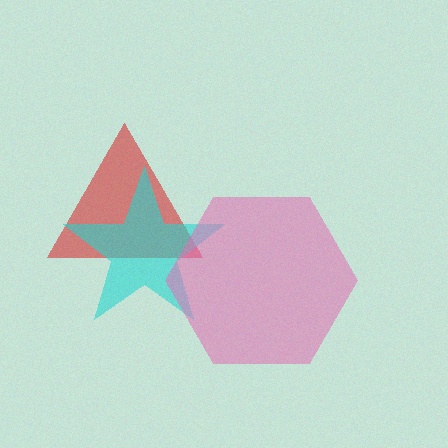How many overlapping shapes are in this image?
There are 3 overlapping shapes in the image.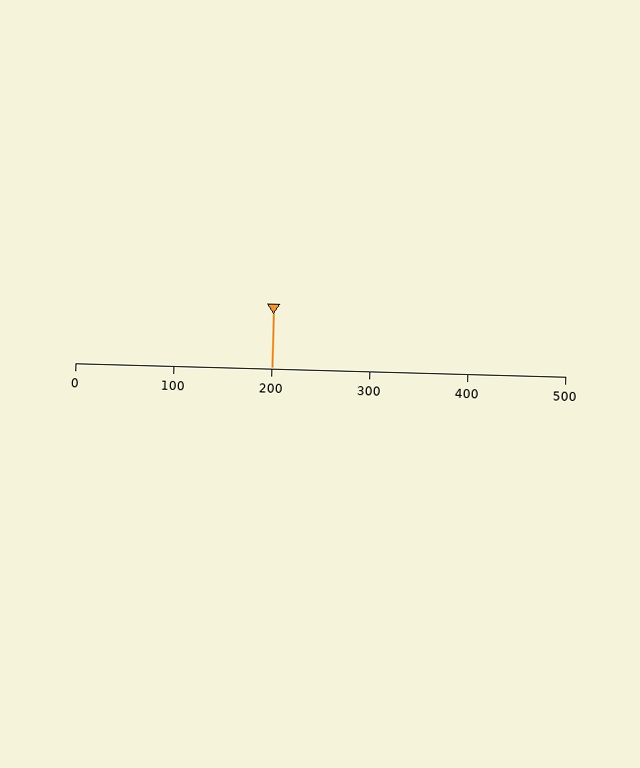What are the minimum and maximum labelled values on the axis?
The axis runs from 0 to 500.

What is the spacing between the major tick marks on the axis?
The major ticks are spaced 100 apart.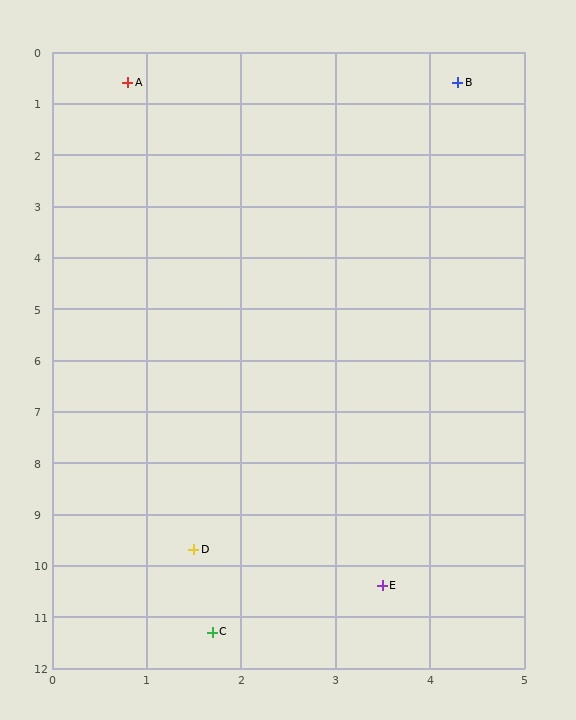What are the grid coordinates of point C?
Point C is at approximately (1.7, 11.3).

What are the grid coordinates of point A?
Point A is at approximately (0.8, 0.6).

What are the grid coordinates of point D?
Point D is at approximately (1.5, 9.7).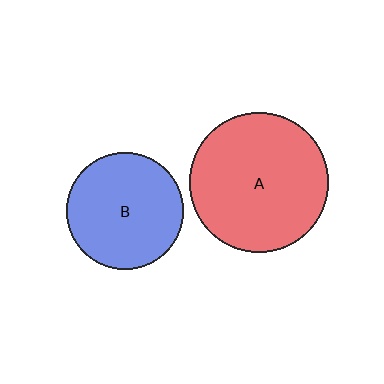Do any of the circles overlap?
No, none of the circles overlap.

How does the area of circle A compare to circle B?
Approximately 1.4 times.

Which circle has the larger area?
Circle A (red).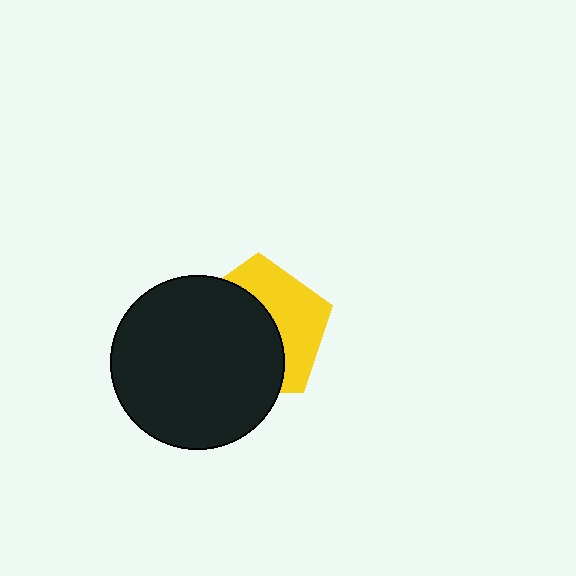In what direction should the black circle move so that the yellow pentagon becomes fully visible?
The black circle should move left. That is the shortest direction to clear the overlap and leave the yellow pentagon fully visible.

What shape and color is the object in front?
The object in front is a black circle.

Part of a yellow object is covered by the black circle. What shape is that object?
It is a pentagon.